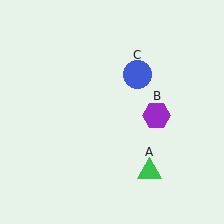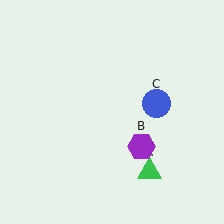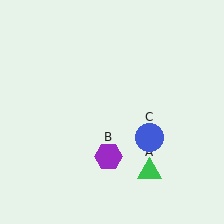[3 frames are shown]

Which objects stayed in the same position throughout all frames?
Green triangle (object A) remained stationary.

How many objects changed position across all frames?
2 objects changed position: purple hexagon (object B), blue circle (object C).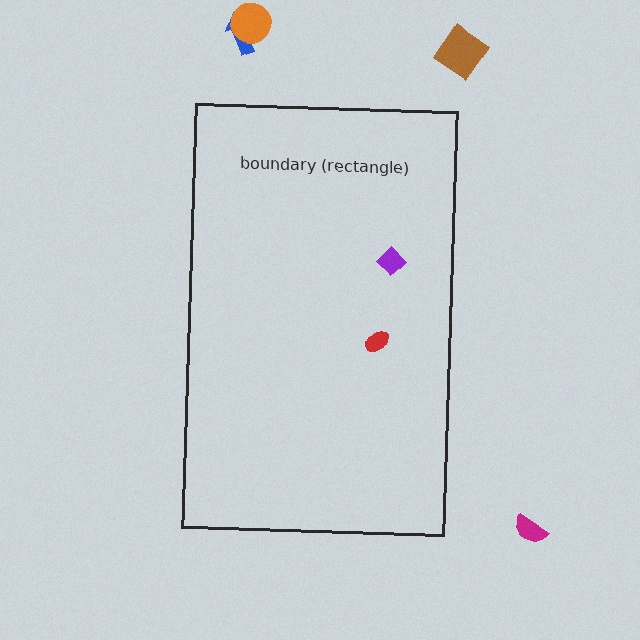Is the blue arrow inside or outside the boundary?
Outside.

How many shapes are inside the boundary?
2 inside, 4 outside.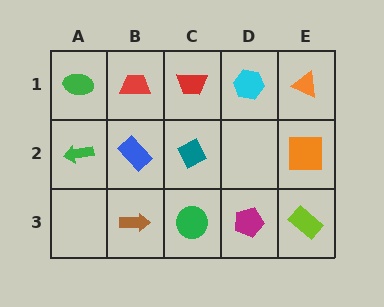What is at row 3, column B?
A brown arrow.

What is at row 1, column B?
A red trapezoid.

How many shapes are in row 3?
4 shapes.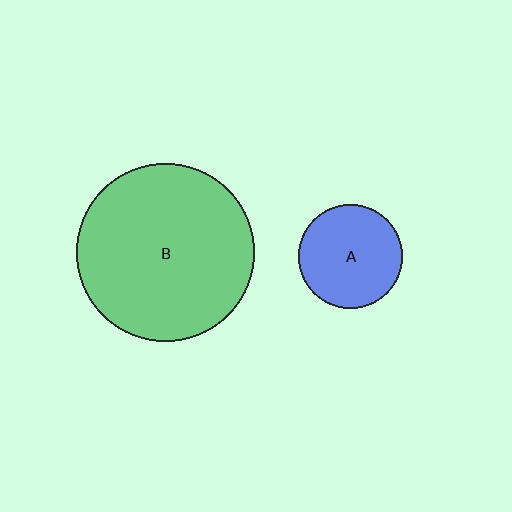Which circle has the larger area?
Circle B (green).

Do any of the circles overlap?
No, none of the circles overlap.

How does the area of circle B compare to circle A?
Approximately 2.9 times.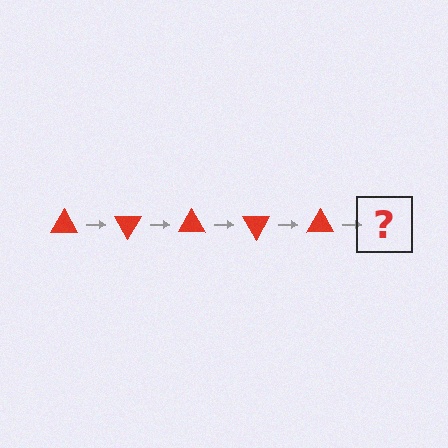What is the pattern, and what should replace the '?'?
The pattern is that the triangle rotates 60 degrees each step. The '?' should be a red triangle rotated 300 degrees.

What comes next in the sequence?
The next element should be a red triangle rotated 300 degrees.